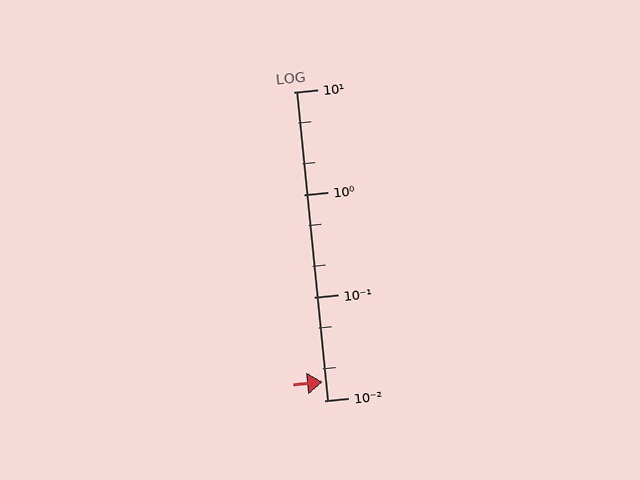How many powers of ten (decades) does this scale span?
The scale spans 3 decades, from 0.01 to 10.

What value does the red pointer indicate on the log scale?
The pointer indicates approximately 0.015.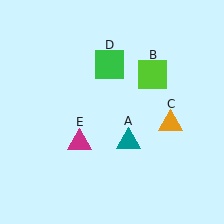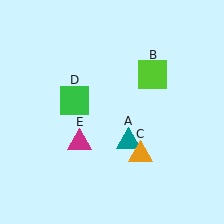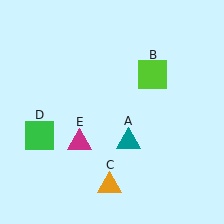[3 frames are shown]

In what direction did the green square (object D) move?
The green square (object D) moved down and to the left.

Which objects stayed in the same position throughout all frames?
Teal triangle (object A) and lime square (object B) and magenta triangle (object E) remained stationary.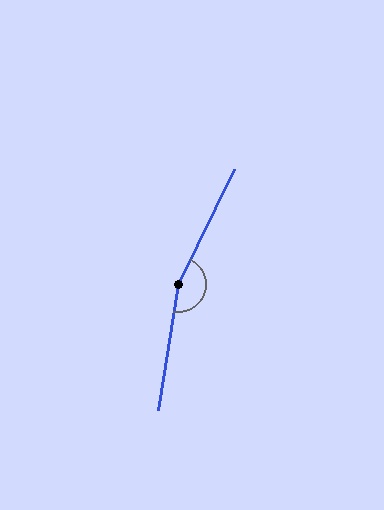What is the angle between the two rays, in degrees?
Approximately 163 degrees.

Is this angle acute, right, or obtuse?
It is obtuse.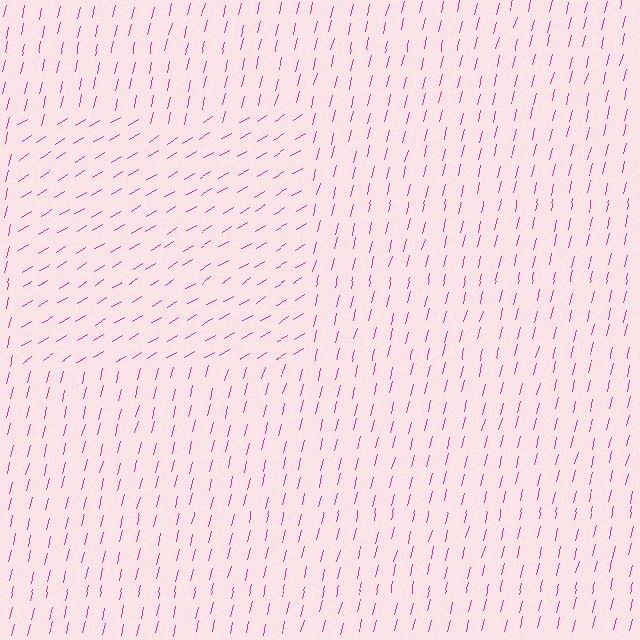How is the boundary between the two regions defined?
The boundary is defined purely by a change in line orientation (approximately 45 degrees difference). All lines are the same color and thickness.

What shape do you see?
I see a rectangle.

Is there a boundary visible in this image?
Yes, there is a texture boundary formed by a change in line orientation.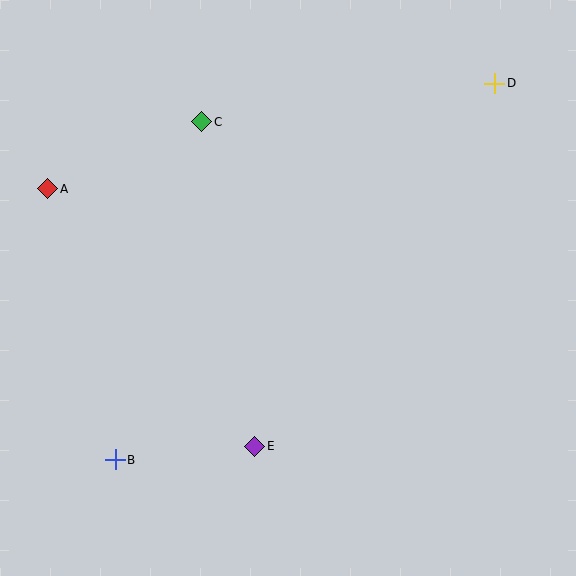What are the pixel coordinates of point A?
Point A is at (48, 189).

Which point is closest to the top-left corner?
Point A is closest to the top-left corner.